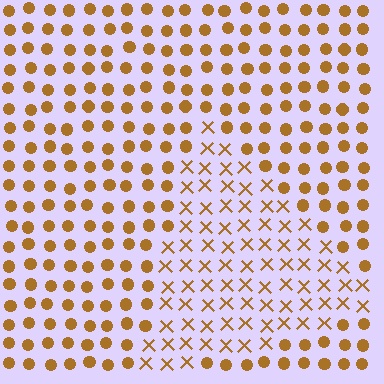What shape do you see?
I see a triangle.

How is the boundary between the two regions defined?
The boundary is defined by a change in element shape: X marks inside vs. circles outside. All elements share the same color and spacing.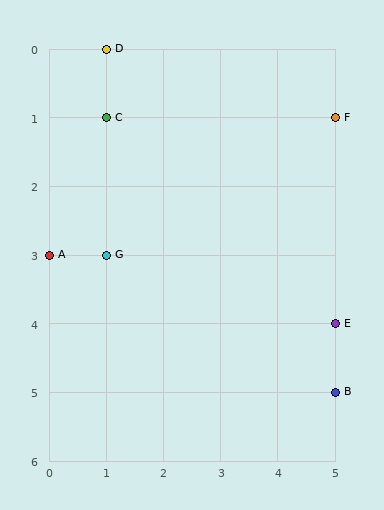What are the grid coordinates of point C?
Point C is at grid coordinates (1, 1).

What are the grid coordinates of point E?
Point E is at grid coordinates (5, 4).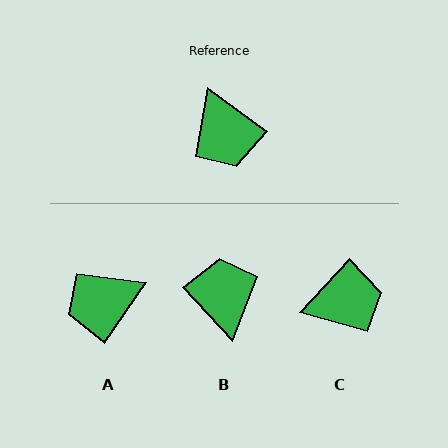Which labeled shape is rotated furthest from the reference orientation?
B, about 169 degrees away.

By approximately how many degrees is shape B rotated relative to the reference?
Approximately 169 degrees counter-clockwise.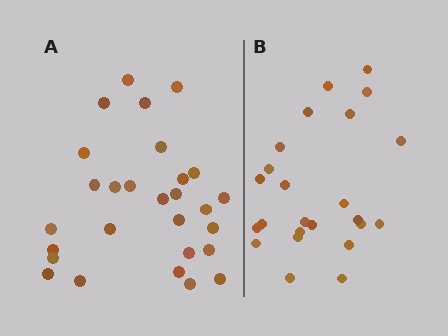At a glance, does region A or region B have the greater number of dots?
Region A (the left region) has more dots.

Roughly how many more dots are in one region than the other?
Region A has about 4 more dots than region B.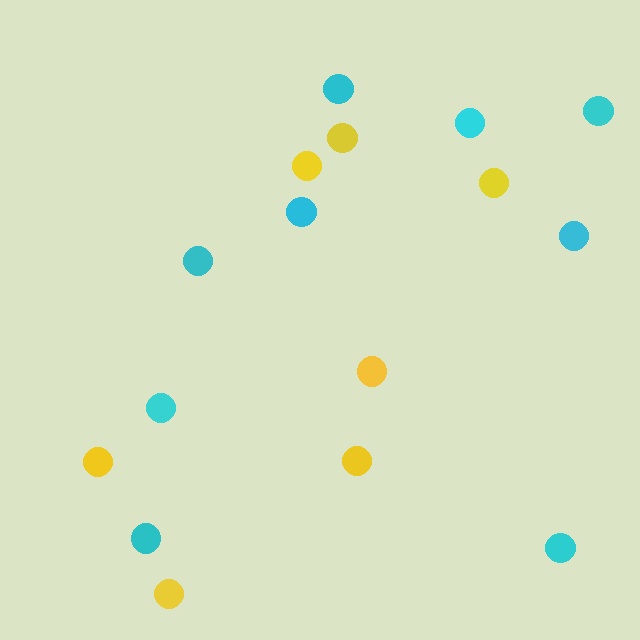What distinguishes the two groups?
There are 2 groups: one group of yellow circles (7) and one group of cyan circles (9).